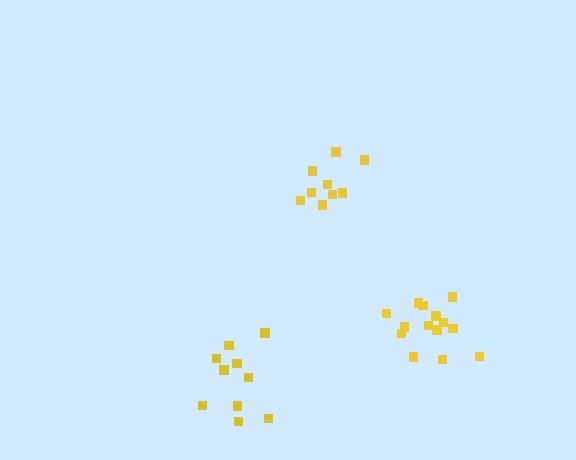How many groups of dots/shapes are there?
There are 3 groups.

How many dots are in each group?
Group 1: 9 dots, Group 2: 14 dots, Group 3: 10 dots (33 total).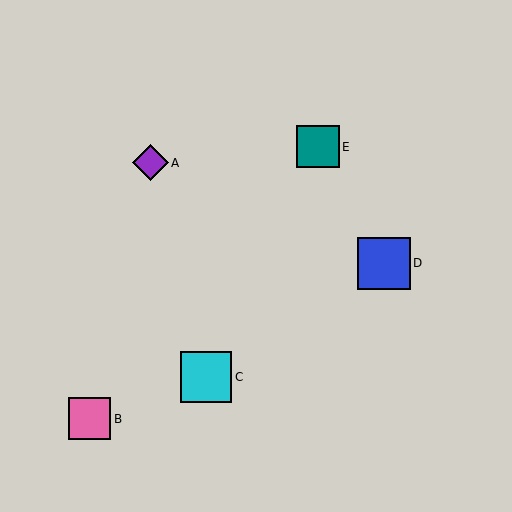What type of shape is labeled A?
Shape A is a purple diamond.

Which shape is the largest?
The blue square (labeled D) is the largest.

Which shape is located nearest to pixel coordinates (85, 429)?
The pink square (labeled B) at (90, 419) is nearest to that location.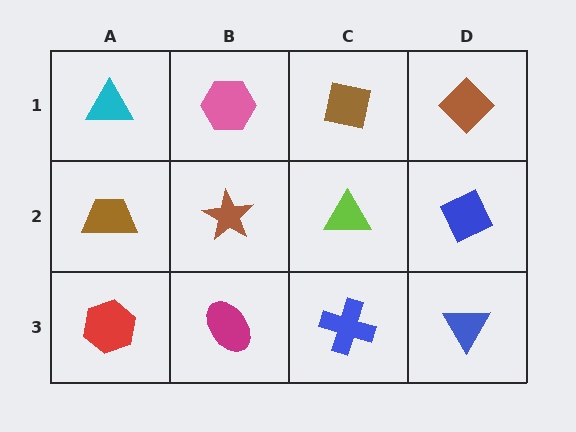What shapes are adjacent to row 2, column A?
A cyan triangle (row 1, column A), a red hexagon (row 3, column A), a brown star (row 2, column B).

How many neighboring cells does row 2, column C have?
4.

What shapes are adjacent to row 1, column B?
A brown star (row 2, column B), a cyan triangle (row 1, column A), a brown square (row 1, column C).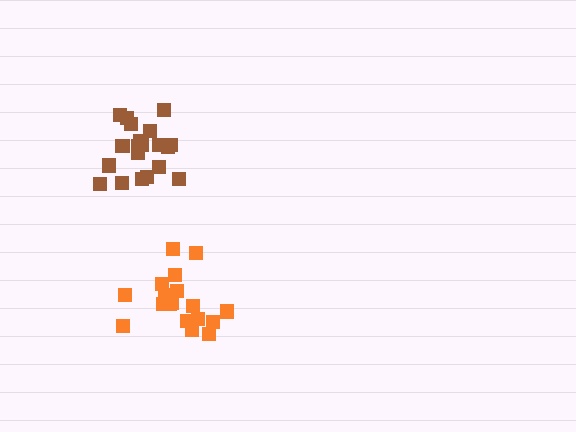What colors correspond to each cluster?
The clusters are colored: brown, orange.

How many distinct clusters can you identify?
There are 2 distinct clusters.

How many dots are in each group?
Group 1: 20 dots, Group 2: 18 dots (38 total).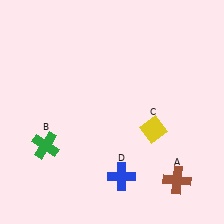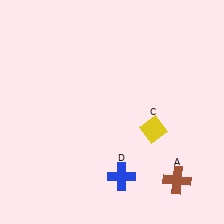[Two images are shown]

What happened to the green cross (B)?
The green cross (B) was removed in Image 2. It was in the bottom-left area of Image 1.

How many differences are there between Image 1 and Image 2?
There is 1 difference between the two images.